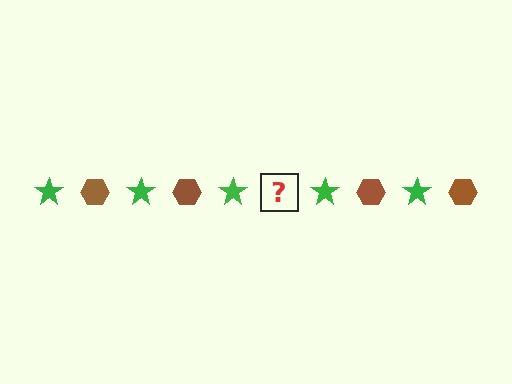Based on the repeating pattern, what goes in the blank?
The blank should be a brown hexagon.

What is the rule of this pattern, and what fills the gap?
The rule is that the pattern alternates between green star and brown hexagon. The gap should be filled with a brown hexagon.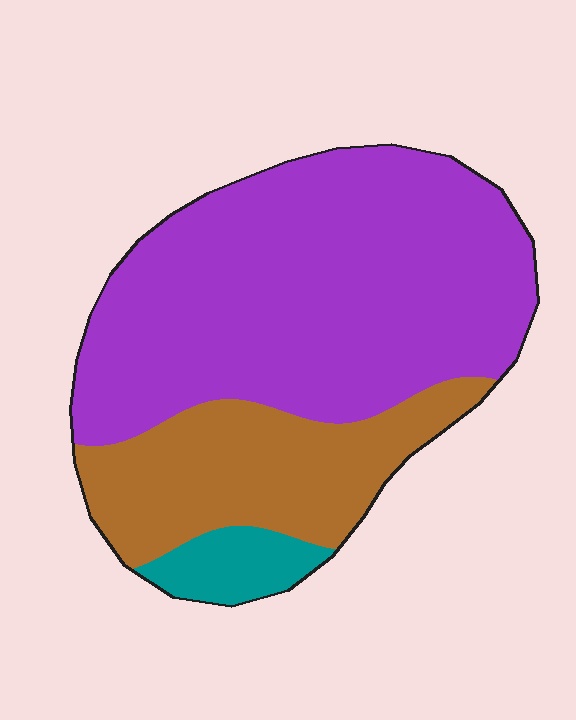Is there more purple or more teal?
Purple.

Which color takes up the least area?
Teal, at roughly 5%.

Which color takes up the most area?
Purple, at roughly 65%.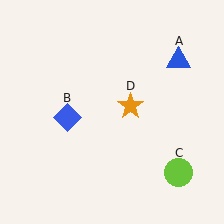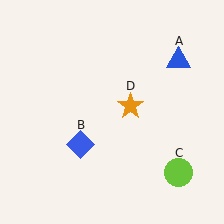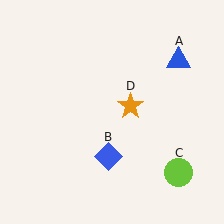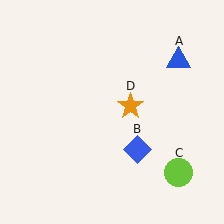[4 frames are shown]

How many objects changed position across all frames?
1 object changed position: blue diamond (object B).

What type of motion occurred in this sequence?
The blue diamond (object B) rotated counterclockwise around the center of the scene.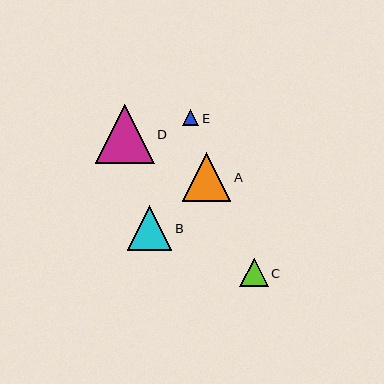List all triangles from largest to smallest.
From largest to smallest: D, A, B, C, E.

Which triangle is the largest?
Triangle D is the largest with a size of approximately 59 pixels.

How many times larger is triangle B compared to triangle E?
Triangle B is approximately 2.8 times the size of triangle E.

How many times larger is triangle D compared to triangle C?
Triangle D is approximately 2.1 times the size of triangle C.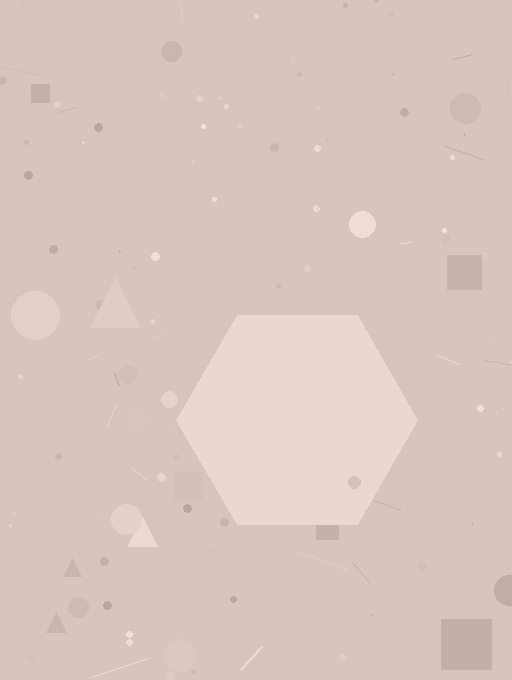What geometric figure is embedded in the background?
A hexagon is embedded in the background.